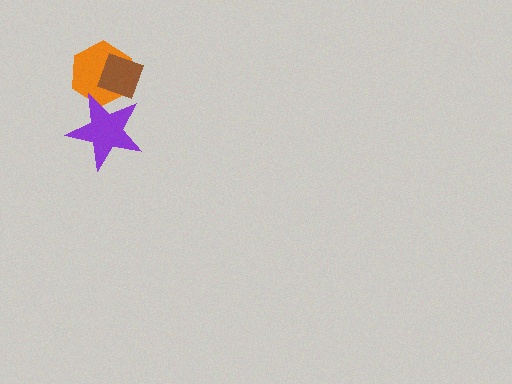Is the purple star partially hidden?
No, no other shape covers it.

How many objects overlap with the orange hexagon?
2 objects overlap with the orange hexagon.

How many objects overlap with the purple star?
2 objects overlap with the purple star.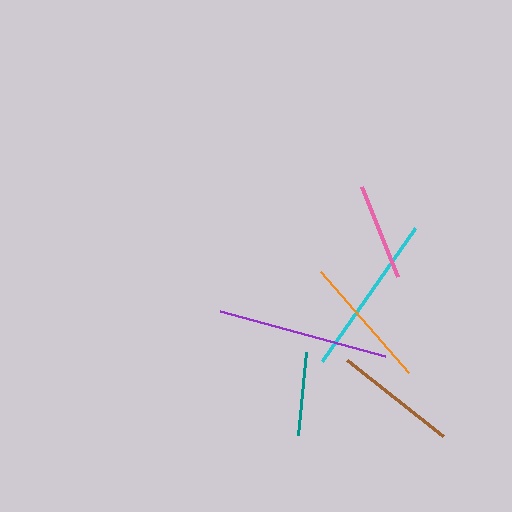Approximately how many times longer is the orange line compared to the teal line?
The orange line is approximately 1.6 times the length of the teal line.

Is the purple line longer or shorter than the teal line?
The purple line is longer than the teal line.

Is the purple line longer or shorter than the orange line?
The purple line is longer than the orange line.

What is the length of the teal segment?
The teal segment is approximately 84 pixels long.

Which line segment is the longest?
The purple line is the longest at approximately 170 pixels.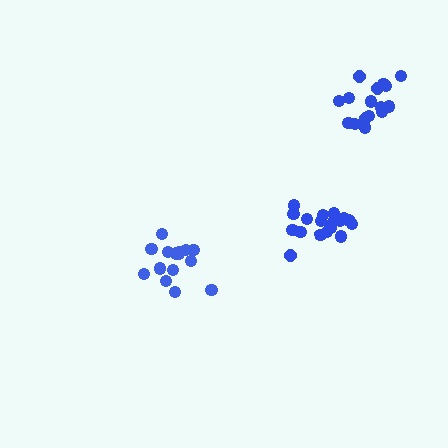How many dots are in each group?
Group 1: 20 dots, Group 2: 16 dots, Group 3: 16 dots (52 total).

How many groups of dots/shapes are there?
There are 3 groups.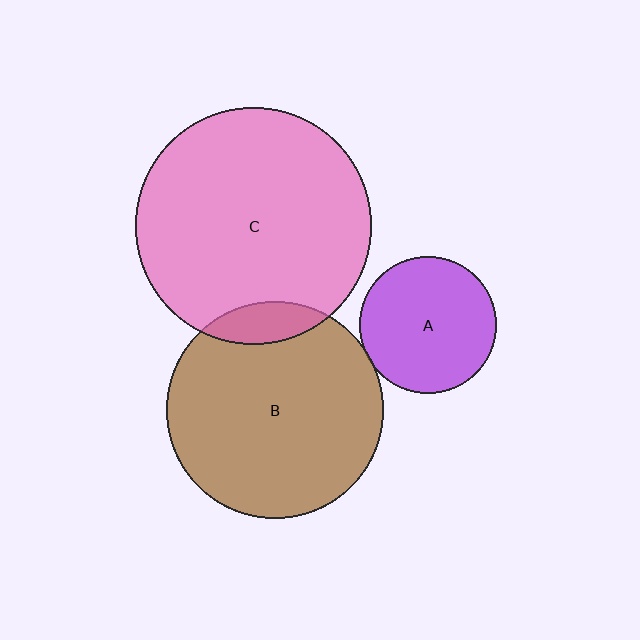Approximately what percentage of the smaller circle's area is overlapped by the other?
Approximately 10%.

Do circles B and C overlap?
Yes.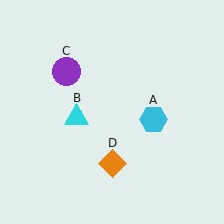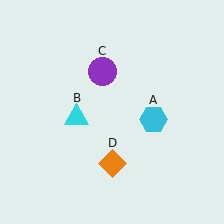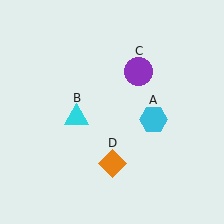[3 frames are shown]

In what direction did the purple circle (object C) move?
The purple circle (object C) moved right.